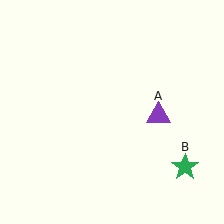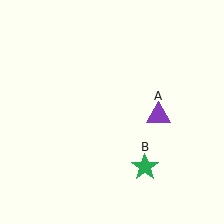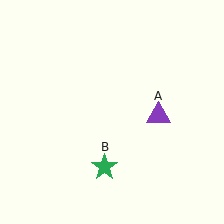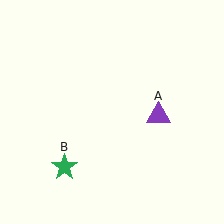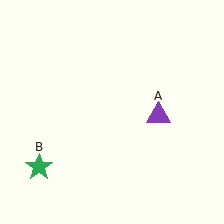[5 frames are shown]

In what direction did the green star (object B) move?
The green star (object B) moved left.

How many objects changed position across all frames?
1 object changed position: green star (object B).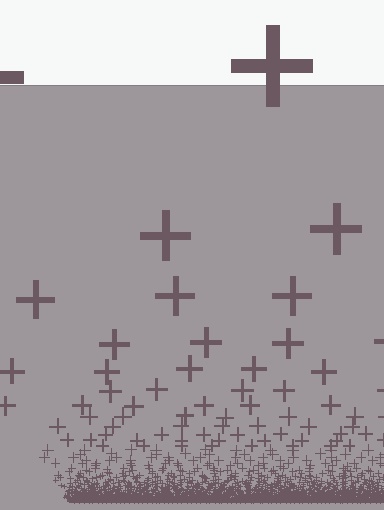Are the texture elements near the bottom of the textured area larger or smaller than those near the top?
Smaller. The gradient is inverted — elements near the bottom are smaller and denser.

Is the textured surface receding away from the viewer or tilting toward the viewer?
The surface appears to tilt toward the viewer. Texture elements get larger and sparser toward the top.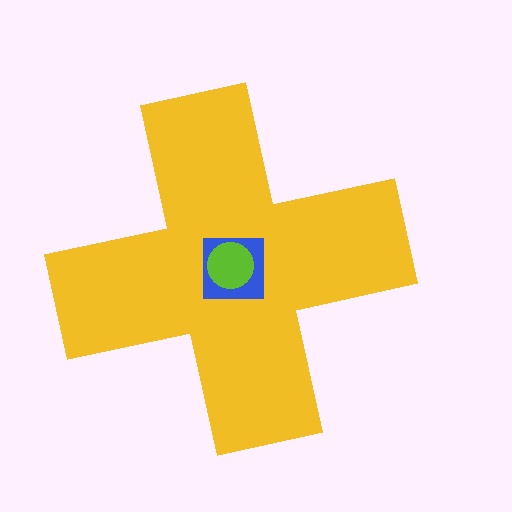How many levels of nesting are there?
3.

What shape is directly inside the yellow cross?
The blue square.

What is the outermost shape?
The yellow cross.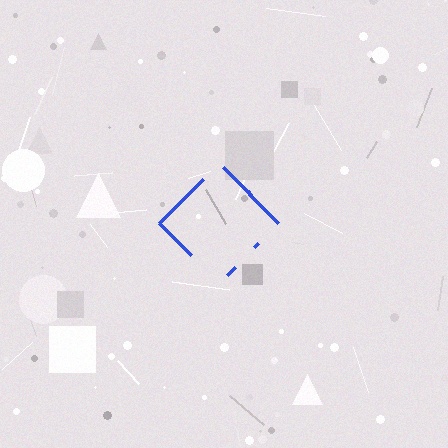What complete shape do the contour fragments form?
The contour fragments form a diamond.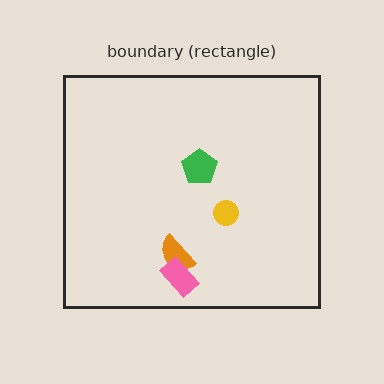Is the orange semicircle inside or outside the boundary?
Inside.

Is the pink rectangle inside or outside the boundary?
Inside.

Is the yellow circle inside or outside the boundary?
Inside.